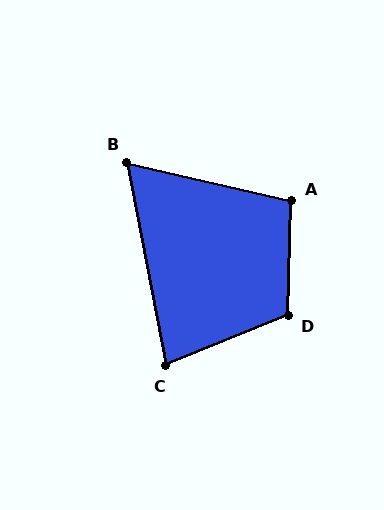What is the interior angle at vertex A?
Approximately 101 degrees (obtuse).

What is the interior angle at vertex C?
Approximately 79 degrees (acute).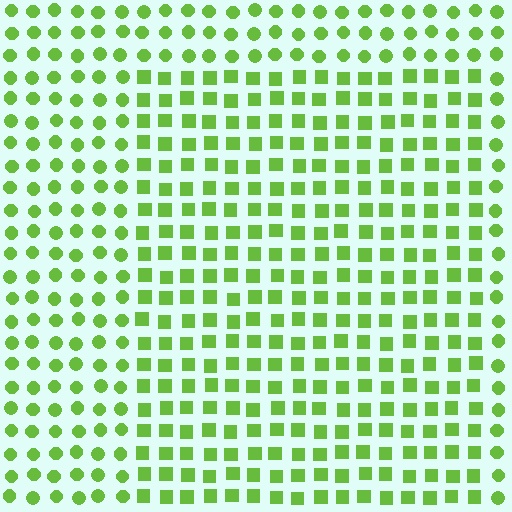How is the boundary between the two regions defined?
The boundary is defined by a change in element shape: squares inside vs. circles outside. All elements share the same color and spacing.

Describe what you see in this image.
The image is filled with small lime elements arranged in a uniform grid. A rectangle-shaped region contains squares, while the surrounding area contains circles. The boundary is defined purely by the change in element shape.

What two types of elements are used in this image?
The image uses squares inside the rectangle region and circles outside it.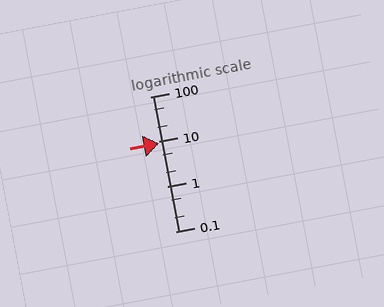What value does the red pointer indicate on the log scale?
The pointer indicates approximately 9.1.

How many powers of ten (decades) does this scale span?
The scale spans 3 decades, from 0.1 to 100.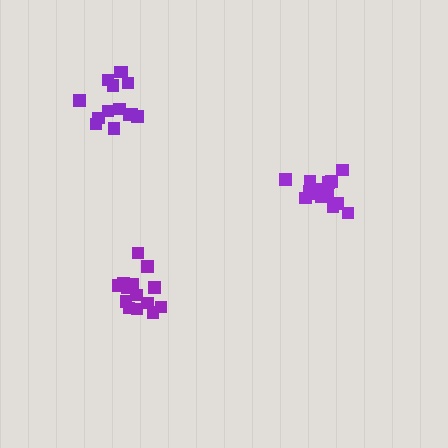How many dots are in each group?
Group 1: 14 dots, Group 2: 14 dots, Group 3: 14 dots (42 total).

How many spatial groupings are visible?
There are 3 spatial groupings.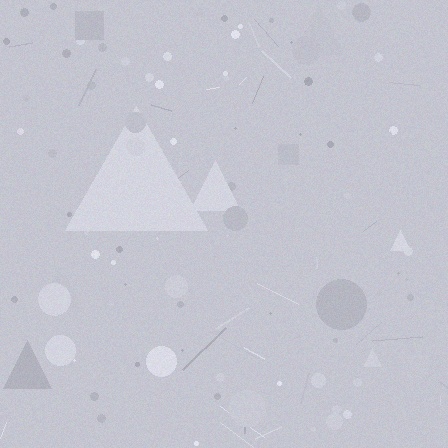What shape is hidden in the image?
A triangle is hidden in the image.